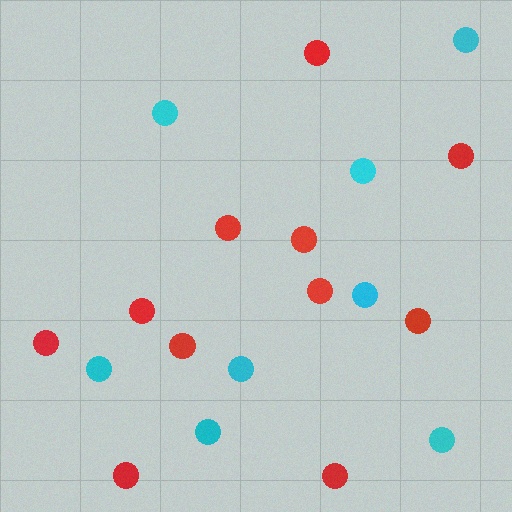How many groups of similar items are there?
There are 2 groups: one group of cyan circles (8) and one group of red circles (11).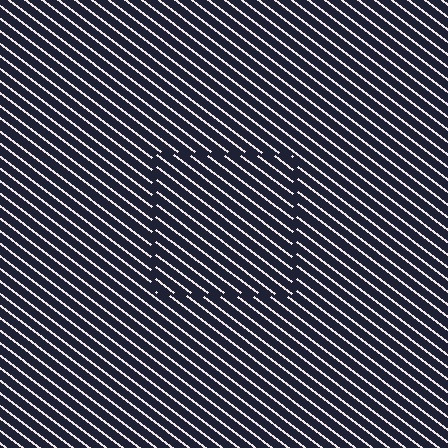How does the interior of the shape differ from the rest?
The interior of the shape contains the same grating, shifted by half a period — the contour is defined by the phase discontinuity where line-ends from the inner and outer gratings abut.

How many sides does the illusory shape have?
4 sides — the line-ends trace a square.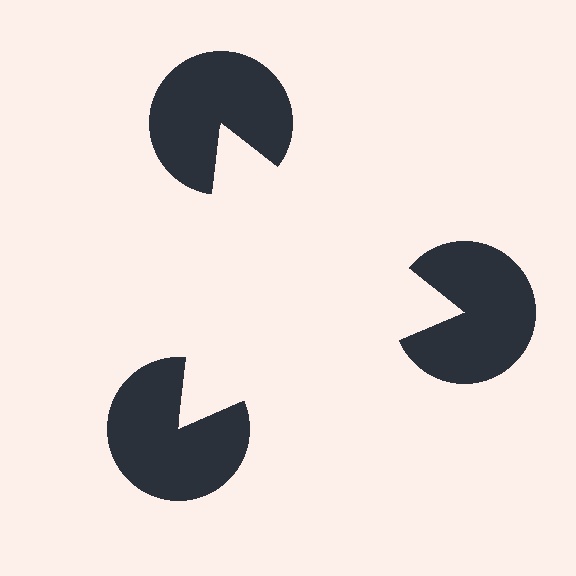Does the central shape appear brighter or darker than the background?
It typically appears slightly brighter than the background, even though no actual brightness change is drawn.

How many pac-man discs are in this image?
There are 3 — one at each vertex of the illusory triangle.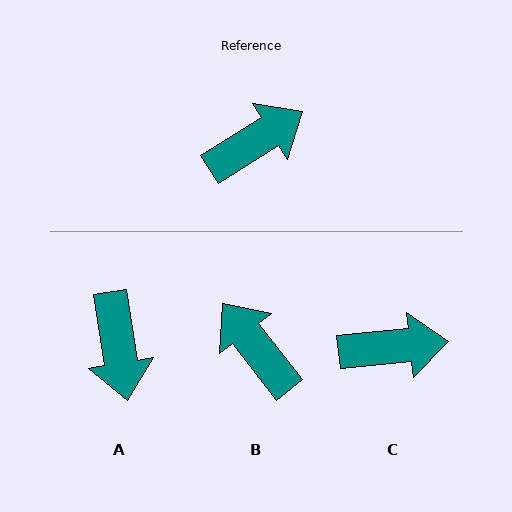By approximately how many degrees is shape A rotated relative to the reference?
Approximately 113 degrees clockwise.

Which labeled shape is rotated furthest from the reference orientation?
A, about 113 degrees away.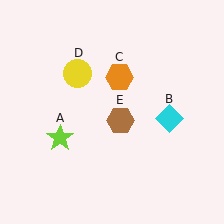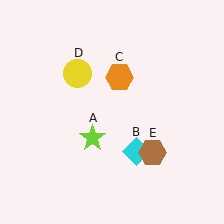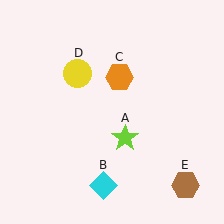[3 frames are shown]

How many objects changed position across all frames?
3 objects changed position: lime star (object A), cyan diamond (object B), brown hexagon (object E).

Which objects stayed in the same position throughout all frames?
Orange hexagon (object C) and yellow circle (object D) remained stationary.